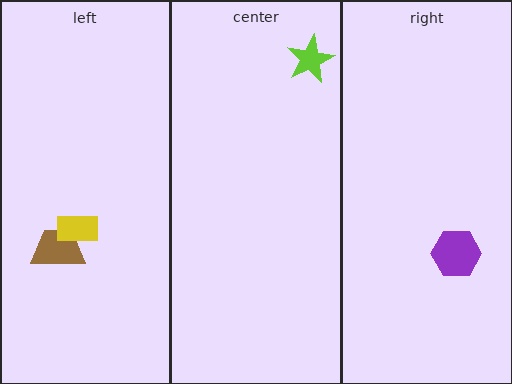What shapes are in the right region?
The purple hexagon.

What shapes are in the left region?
The brown trapezoid, the yellow rectangle.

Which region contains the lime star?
The center region.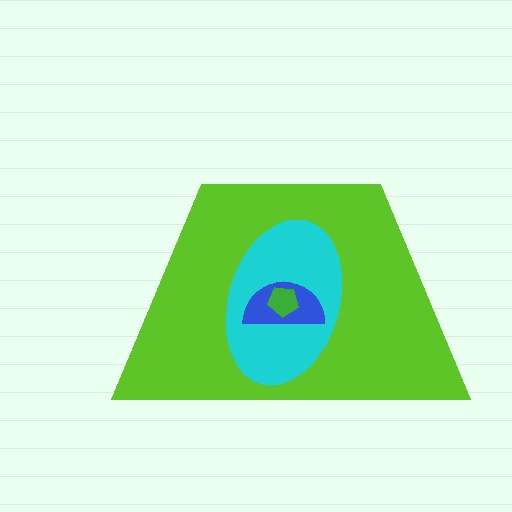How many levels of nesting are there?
4.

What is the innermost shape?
The green pentagon.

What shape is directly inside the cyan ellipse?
The blue semicircle.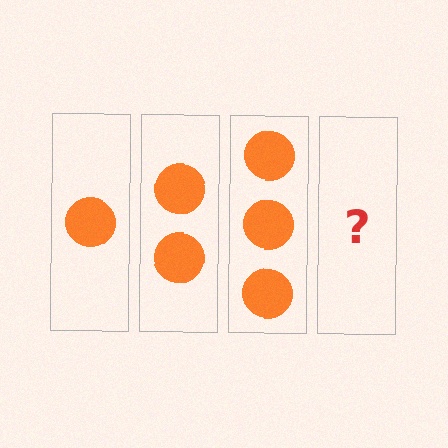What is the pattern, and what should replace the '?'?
The pattern is that each step adds one more circle. The '?' should be 4 circles.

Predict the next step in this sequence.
The next step is 4 circles.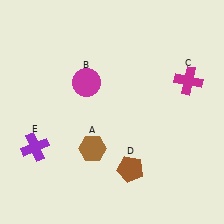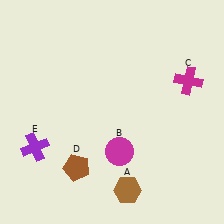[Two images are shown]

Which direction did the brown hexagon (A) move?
The brown hexagon (A) moved down.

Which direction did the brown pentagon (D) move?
The brown pentagon (D) moved left.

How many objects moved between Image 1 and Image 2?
3 objects moved between the two images.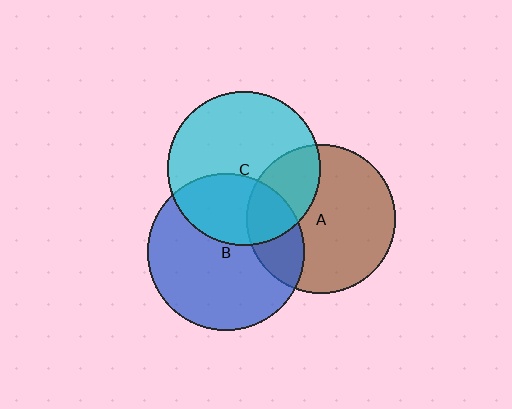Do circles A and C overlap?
Yes.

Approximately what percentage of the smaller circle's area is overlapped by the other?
Approximately 30%.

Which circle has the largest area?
Circle B (blue).